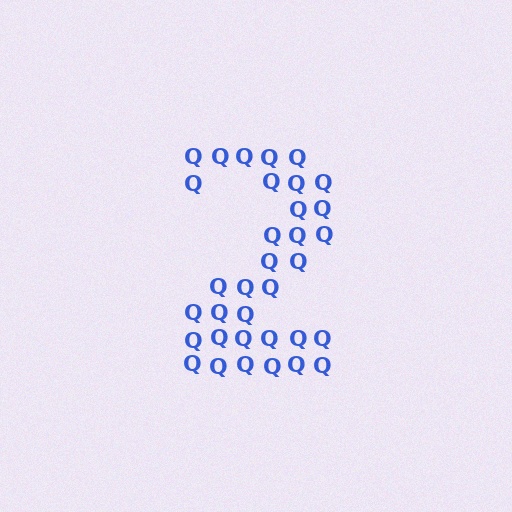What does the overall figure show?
The overall figure shows the digit 2.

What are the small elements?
The small elements are letter Q's.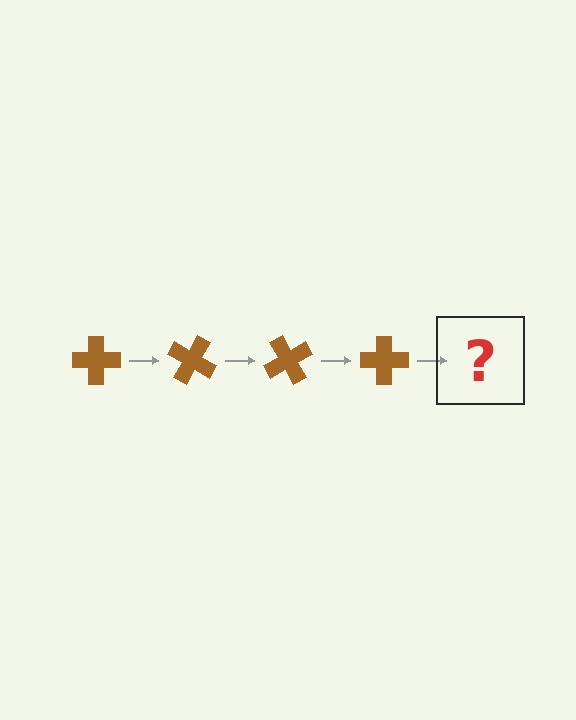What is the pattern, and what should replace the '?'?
The pattern is that the cross rotates 30 degrees each step. The '?' should be a brown cross rotated 120 degrees.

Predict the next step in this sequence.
The next step is a brown cross rotated 120 degrees.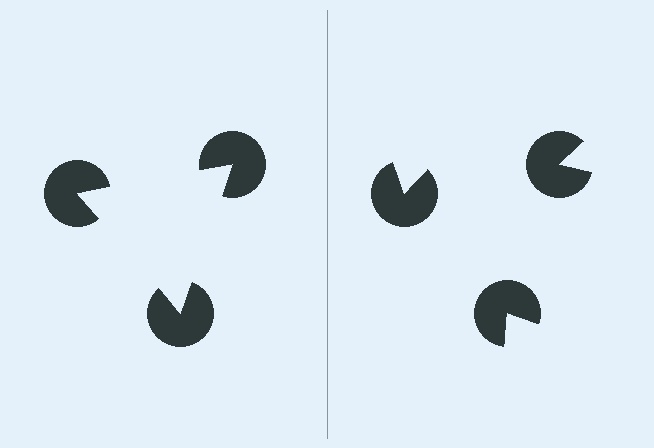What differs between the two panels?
The pac-man discs are positioned identically on both sides; only the wedge orientations differ. On the left they align to a triangle; on the right they are misaligned.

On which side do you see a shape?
An illusory triangle appears on the left side. On the right side the wedge cuts are rotated, so no coherent shape forms.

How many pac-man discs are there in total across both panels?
6 — 3 on each side.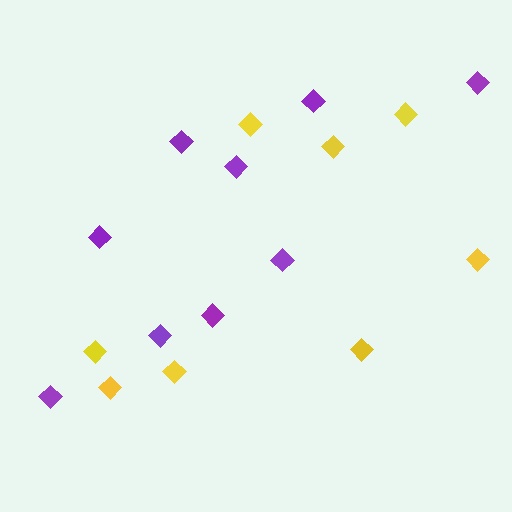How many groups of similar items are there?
There are 2 groups: one group of purple diamonds (9) and one group of yellow diamonds (8).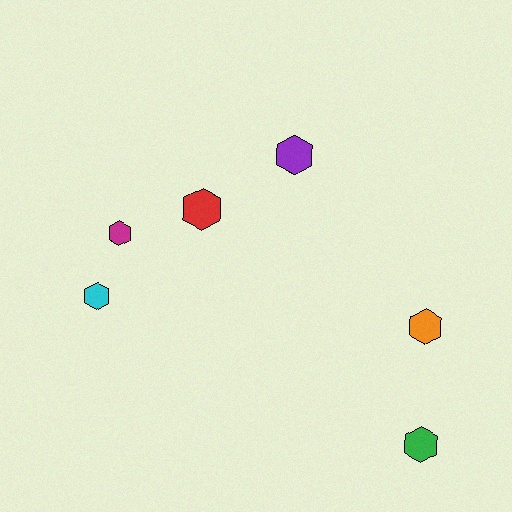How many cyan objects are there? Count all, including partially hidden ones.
There is 1 cyan object.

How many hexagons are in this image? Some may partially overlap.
There are 6 hexagons.